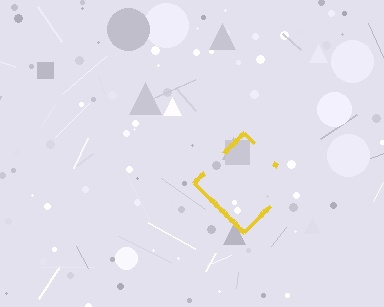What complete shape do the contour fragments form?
The contour fragments form a diamond.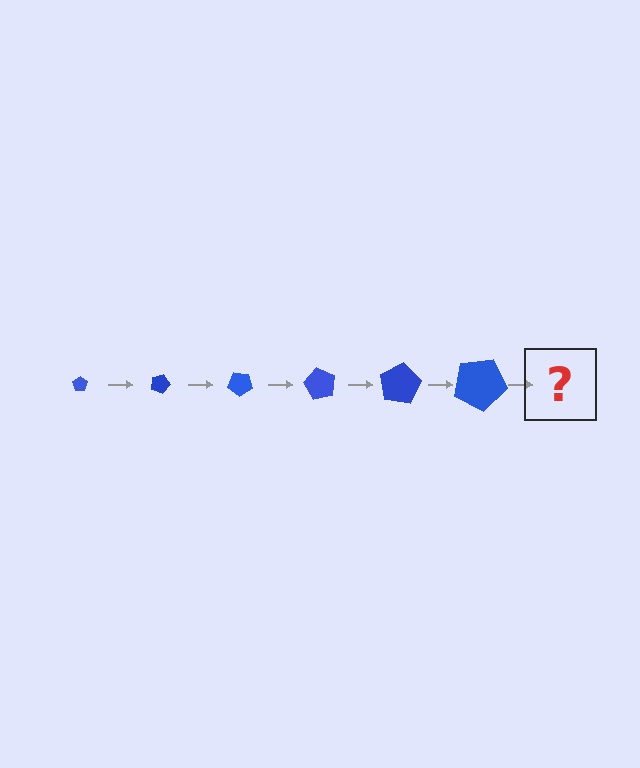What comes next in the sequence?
The next element should be a pentagon, larger than the previous one and rotated 120 degrees from the start.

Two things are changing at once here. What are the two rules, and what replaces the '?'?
The two rules are that the pentagon grows larger each step and it rotates 20 degrees each step. The '?' should be a pentagon, larger than the previous one and rotated 120 degrees from the start.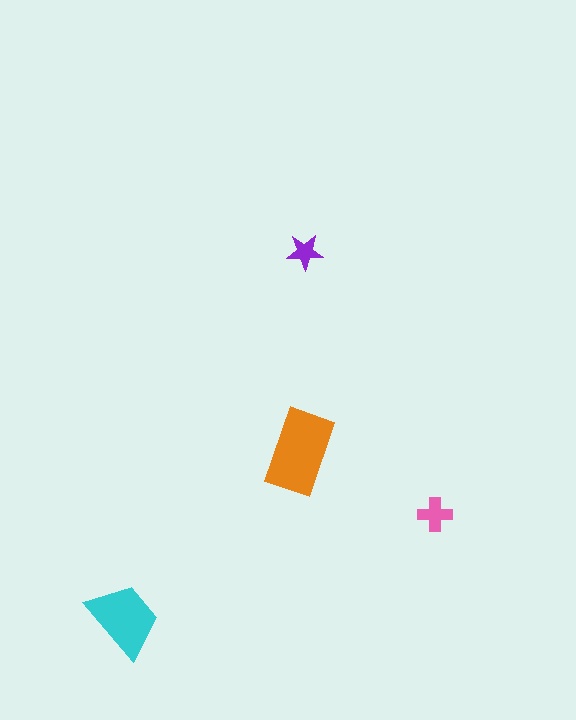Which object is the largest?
The orange rectangle.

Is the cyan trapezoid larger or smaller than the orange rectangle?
Smaller.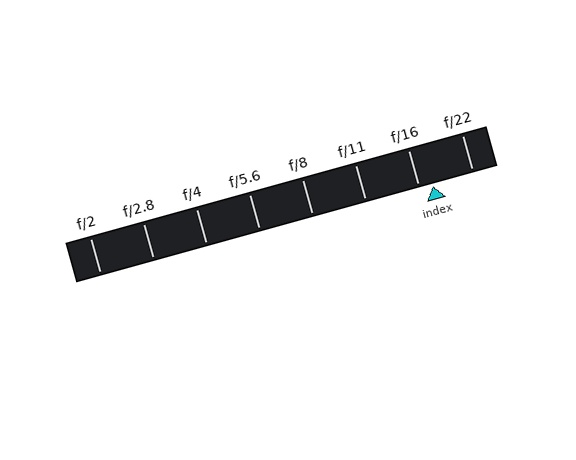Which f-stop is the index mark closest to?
The index mark is closest to f/16.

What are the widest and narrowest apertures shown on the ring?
The widest aperture shown is f/2 and the narrowest is f/22.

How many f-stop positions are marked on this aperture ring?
There are 8 f-stop positions marked.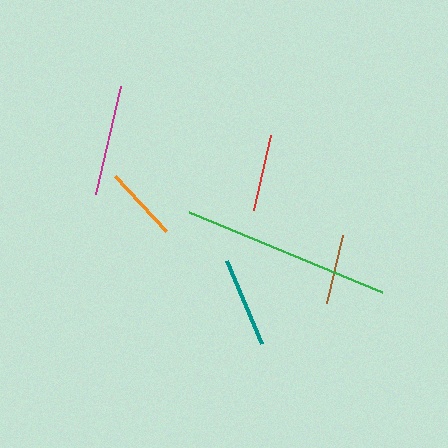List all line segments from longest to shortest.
From longest to shortest: green, magenta, teal, red, orange, brown.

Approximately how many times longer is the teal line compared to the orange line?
The teal line is approximately 1.2 times the length of the orange line.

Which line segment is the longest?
The green line is the longest at approximately 208 pixels.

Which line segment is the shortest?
The brown line is the shortest at approximately 70 pixels.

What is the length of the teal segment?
The teal segment is approximately 90 pixels long.